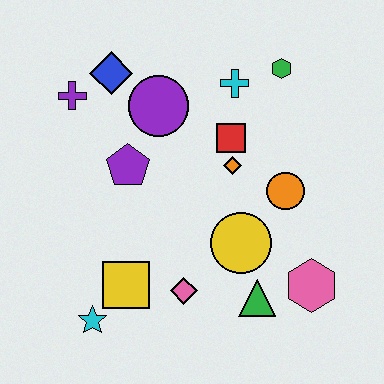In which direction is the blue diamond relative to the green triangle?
The blue diamond is above the green triangle.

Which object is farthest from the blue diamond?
The pink hexagon is farthest from the blue diamond.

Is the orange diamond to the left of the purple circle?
No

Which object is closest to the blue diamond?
The purple cross is closest to the blue diamond.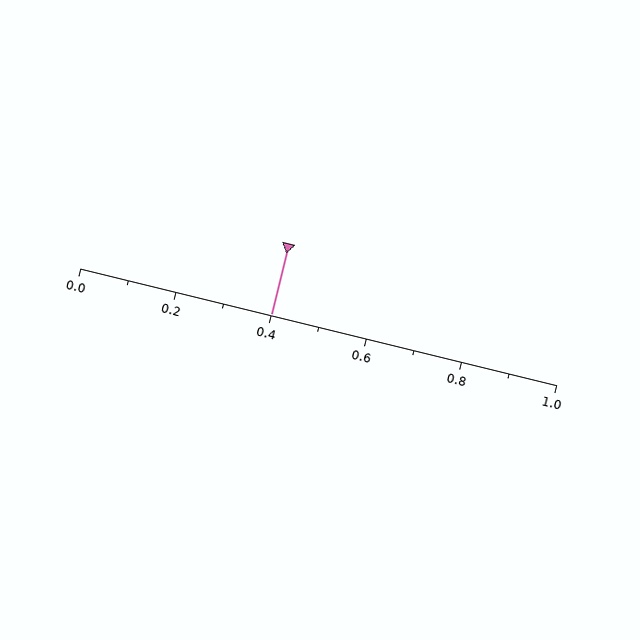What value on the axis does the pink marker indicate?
The marker indicates approximately 0.4.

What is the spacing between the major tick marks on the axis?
The major ticks are spaced 0.2 apart.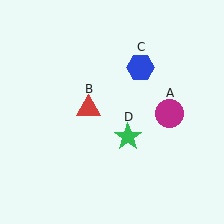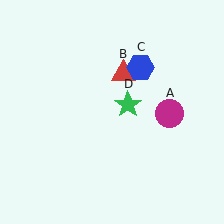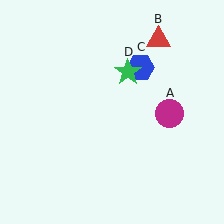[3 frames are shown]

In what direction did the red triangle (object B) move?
The red triangle (object B) moved up and to the right.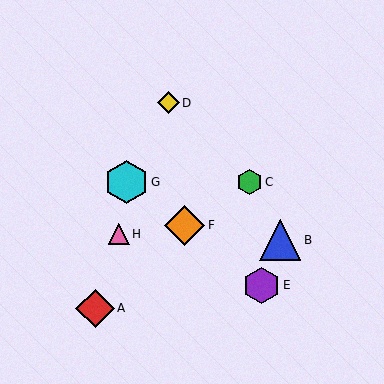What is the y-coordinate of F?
Object F is at y≈225.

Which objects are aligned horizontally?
Objects C, G are aligned horizontally.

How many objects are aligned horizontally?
2 objects (C, G) are aligned horizontally.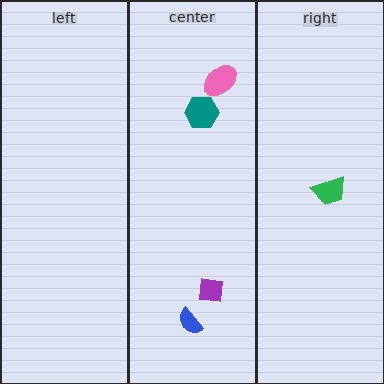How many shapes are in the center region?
4.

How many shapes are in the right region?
1.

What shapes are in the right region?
The green trapezoid.